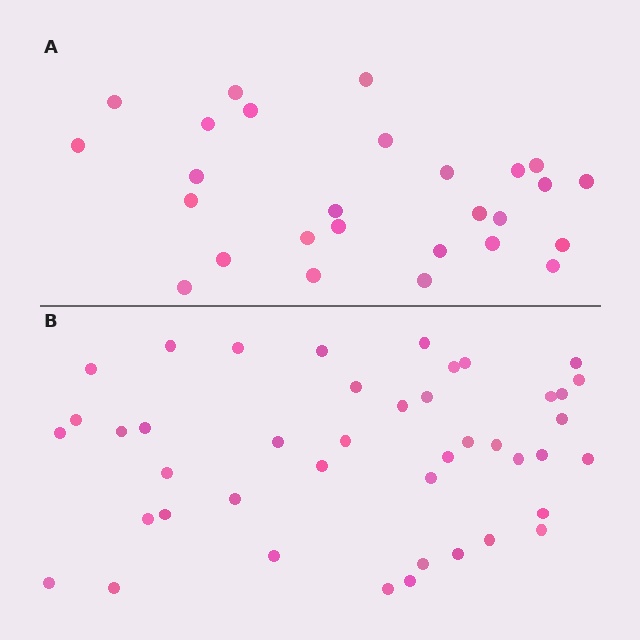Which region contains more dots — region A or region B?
Region B (the bottom region) has more dots.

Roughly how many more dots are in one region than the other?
Region B has approximately 15 more dots than region A.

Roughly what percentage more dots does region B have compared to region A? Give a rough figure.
About 60% more.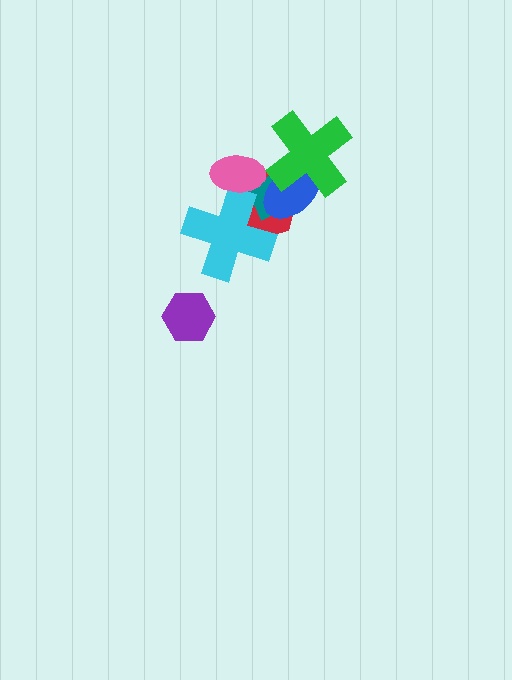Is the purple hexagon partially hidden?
No, no other shape covers it.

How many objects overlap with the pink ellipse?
3 objects overlap with the pink ellipse.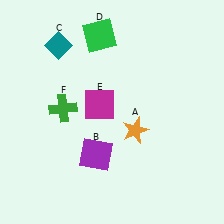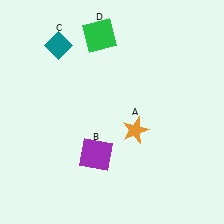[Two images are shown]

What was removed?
The green cross (F), the magenta square (E) were removed in Image 2.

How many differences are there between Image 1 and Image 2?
There are 2 differences between the two images.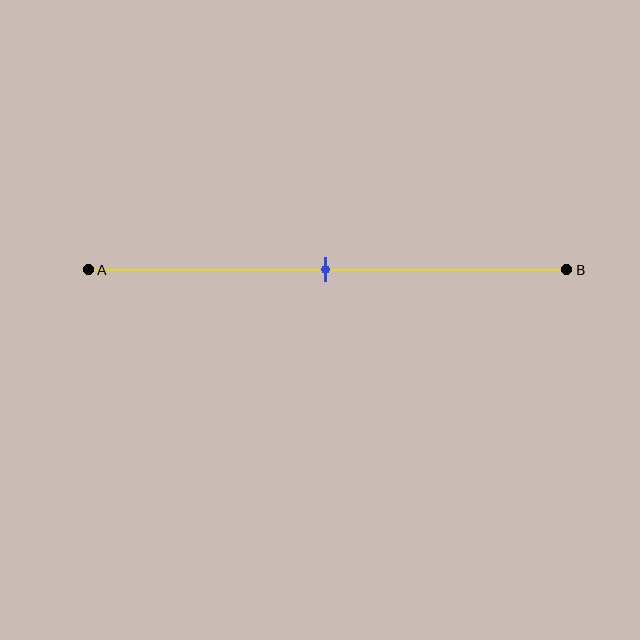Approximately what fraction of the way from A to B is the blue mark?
The blue mark is approximately 50% of the way from A to B.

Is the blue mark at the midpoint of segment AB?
Yes, the mark is approximately at the midpoint.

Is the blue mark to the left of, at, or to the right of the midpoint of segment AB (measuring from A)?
The blue mark is approximately at the midpoint of segment AB.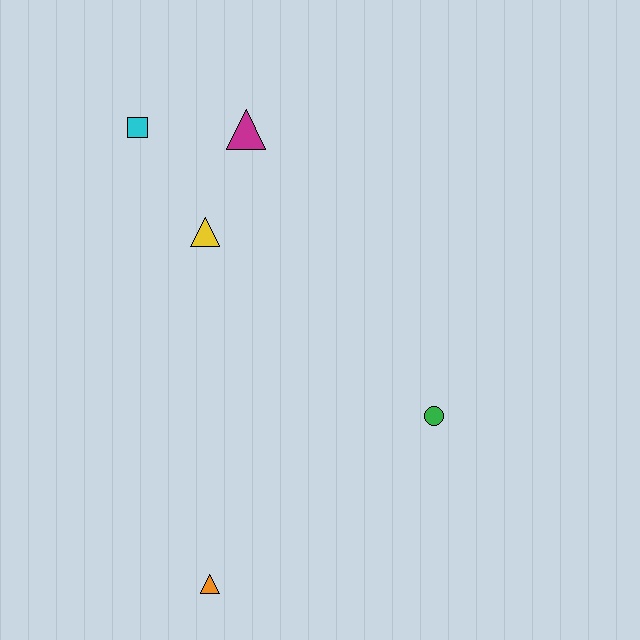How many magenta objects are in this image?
There is 1 magenta object.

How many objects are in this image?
There are 5 objects.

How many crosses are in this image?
There are no crosses.